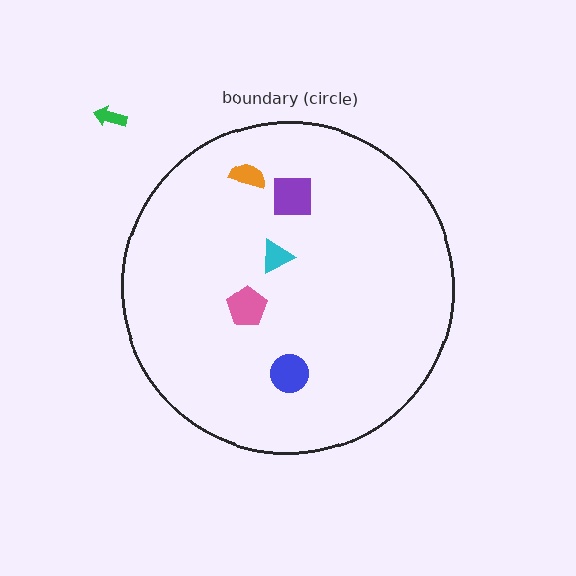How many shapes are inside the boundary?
5 inside, 1 outside.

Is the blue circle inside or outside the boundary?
Inside.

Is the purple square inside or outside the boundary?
Inside.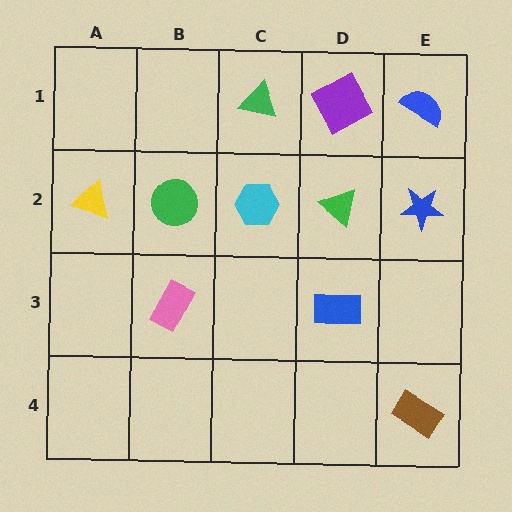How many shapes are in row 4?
1 shape.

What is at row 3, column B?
A pink rectangle.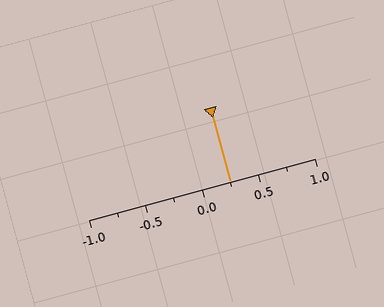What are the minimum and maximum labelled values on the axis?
The axis runs from -1.0 to 1.0.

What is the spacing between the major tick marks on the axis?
The major ticks are spaced 0.5 apart.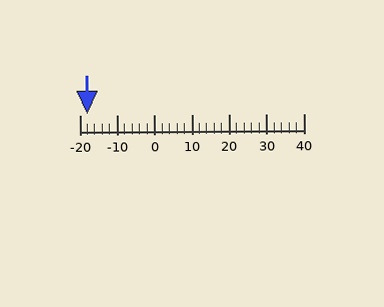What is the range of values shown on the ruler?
The ruler shows values from -20 to 40.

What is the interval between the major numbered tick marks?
The major tick marks are spaced 10 units apart.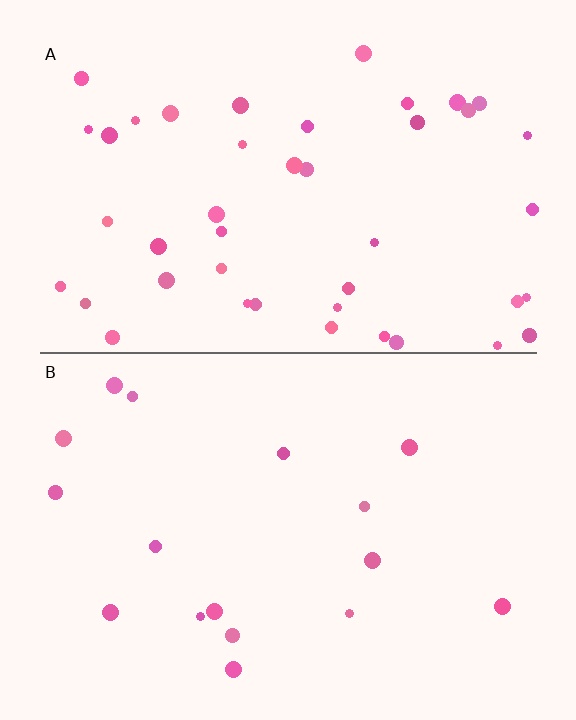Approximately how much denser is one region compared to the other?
Approximately 2.5× — region A over region B.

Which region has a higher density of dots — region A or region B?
A (the top).